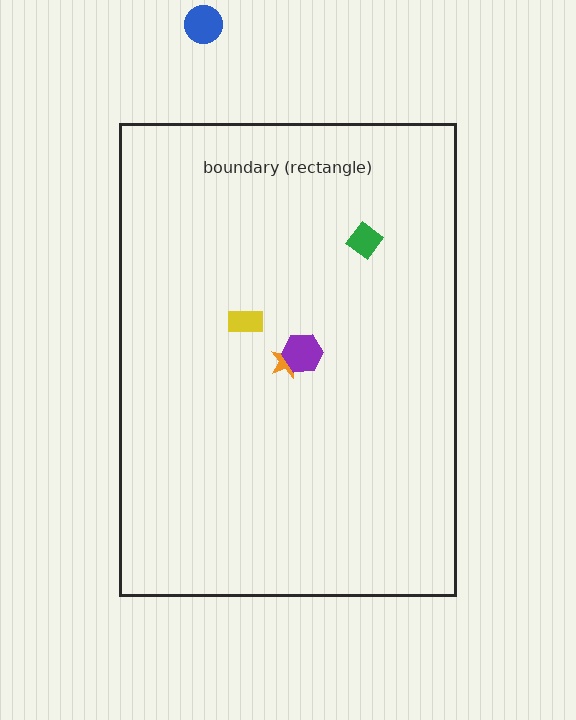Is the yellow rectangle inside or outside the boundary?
Inside.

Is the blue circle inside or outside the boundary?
Outside.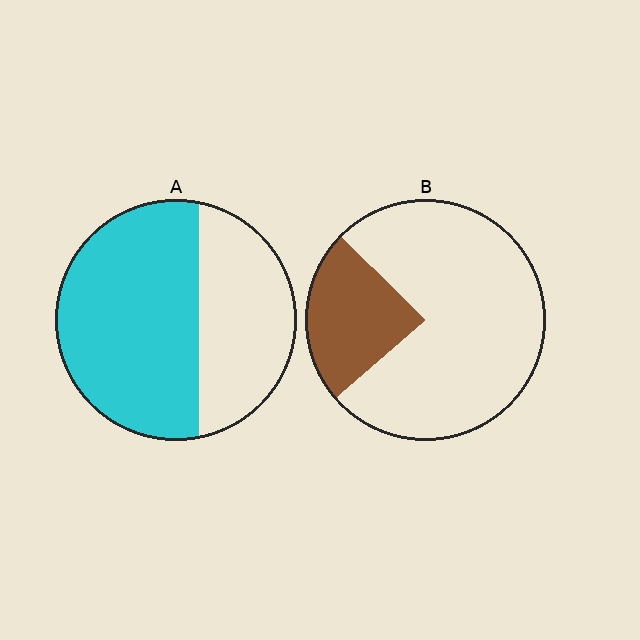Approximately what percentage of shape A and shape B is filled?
A is approximately 60% and B is approximately 25%.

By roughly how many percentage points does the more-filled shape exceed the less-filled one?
By roughly 40 percentage points (A over B).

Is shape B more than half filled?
No.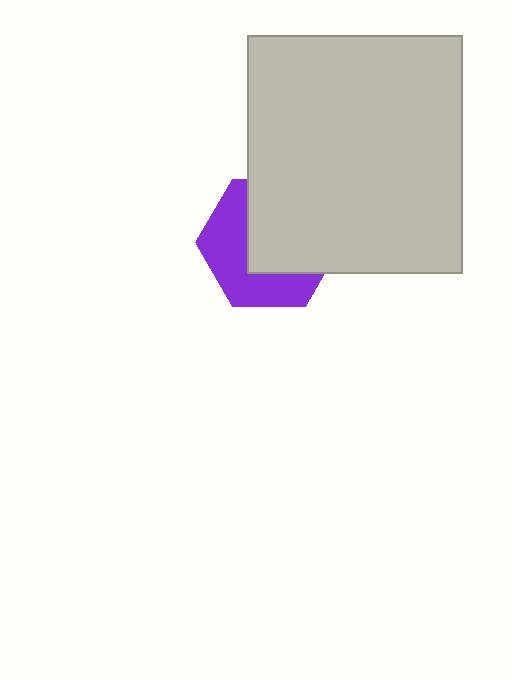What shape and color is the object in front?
The object in front is a light gray rectangle.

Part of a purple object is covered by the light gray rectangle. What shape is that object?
It is a hexagon.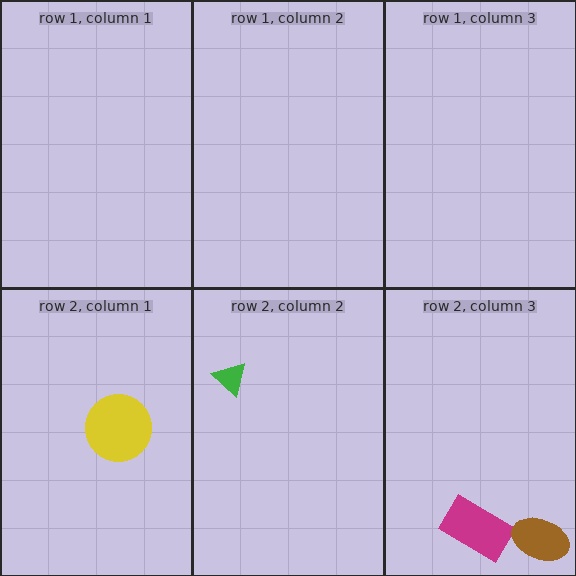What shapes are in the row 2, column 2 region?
The green triangle.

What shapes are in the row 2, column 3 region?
The magenta rectangle, the brown ellipse.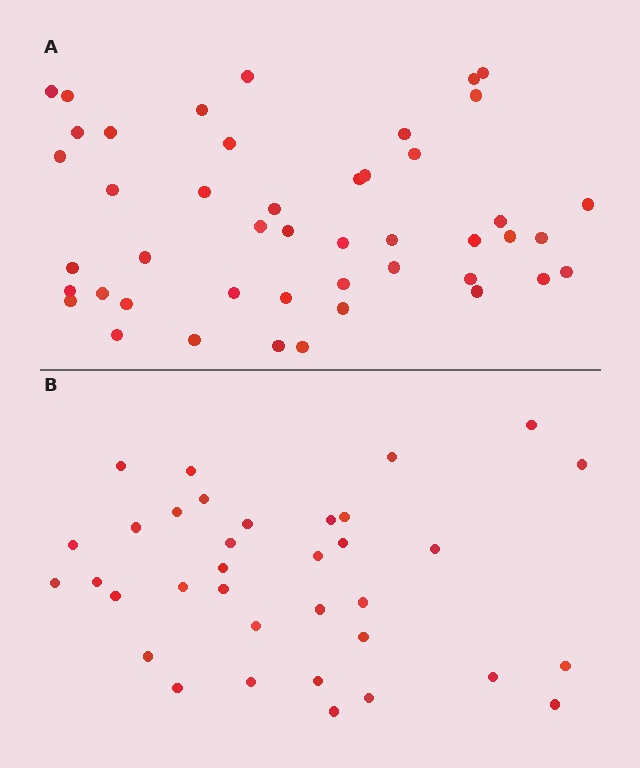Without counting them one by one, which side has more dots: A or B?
Region A (the top region) has more dots.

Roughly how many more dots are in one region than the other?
Region A has roughly 12 or so more dots than region B.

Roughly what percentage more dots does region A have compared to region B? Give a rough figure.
About 30% more.